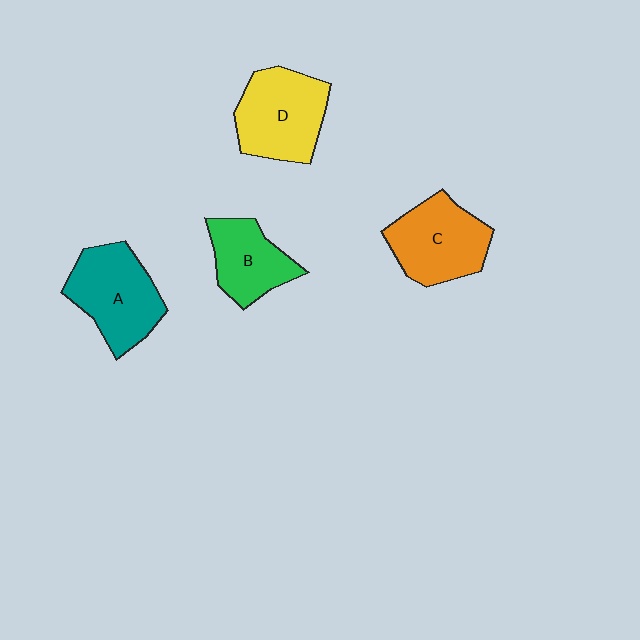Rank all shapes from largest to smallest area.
From largest to smallest: A (teal), D (yellow), C (orange), B (green).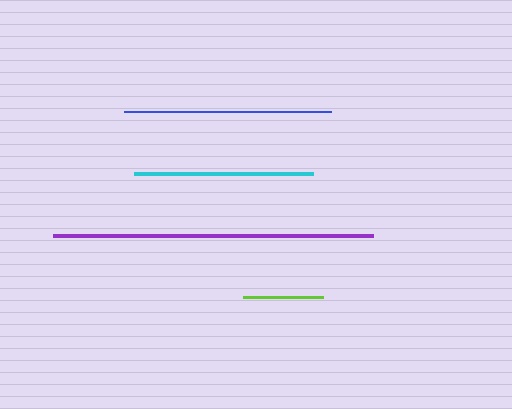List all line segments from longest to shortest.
From longest to shortest: purple, blue, cyan, lime.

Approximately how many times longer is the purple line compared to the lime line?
The purple line is approximately 4.0 times the length of the lime line.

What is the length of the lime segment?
The lime segment is approximately 80 pixels long.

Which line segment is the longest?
The purple line is the longest at approximately 319 pixels.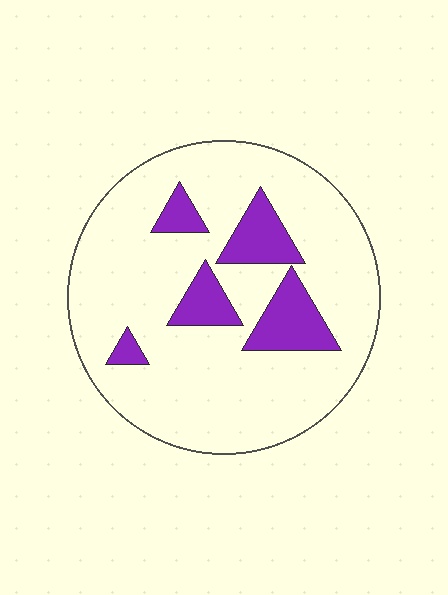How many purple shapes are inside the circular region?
5.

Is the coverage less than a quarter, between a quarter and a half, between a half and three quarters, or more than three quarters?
Less than a quarter.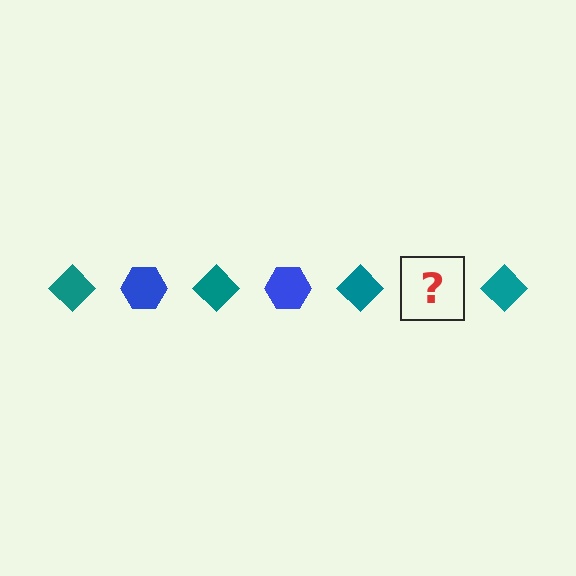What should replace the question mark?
The question mark should be replaced with a blue hexagon.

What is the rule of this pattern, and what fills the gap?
The rule is that the pattern alternates between teal diamond and blue hexagon. The gap should be filled with a blue hexagon.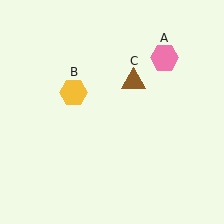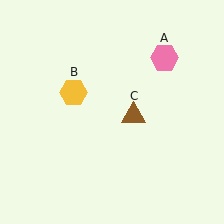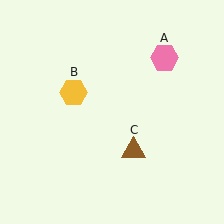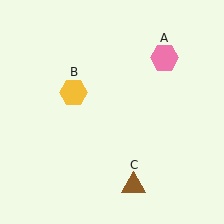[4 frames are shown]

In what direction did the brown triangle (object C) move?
The brown triangle (object C) moved down.